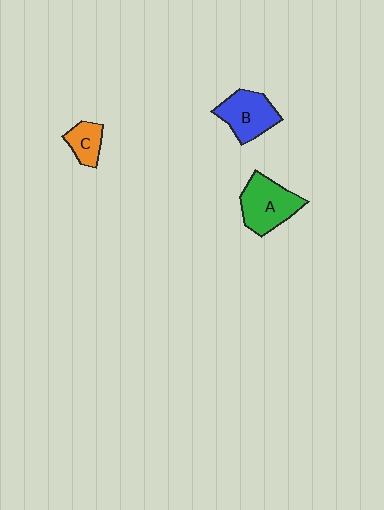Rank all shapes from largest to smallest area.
From largest to smallest: A (green), B (blue), C (orange).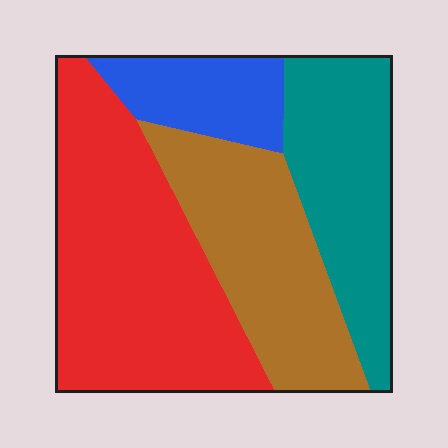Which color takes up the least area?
Blue, at roughly 10%.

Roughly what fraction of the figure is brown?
Brown takes up between a sixth and a third of the figure.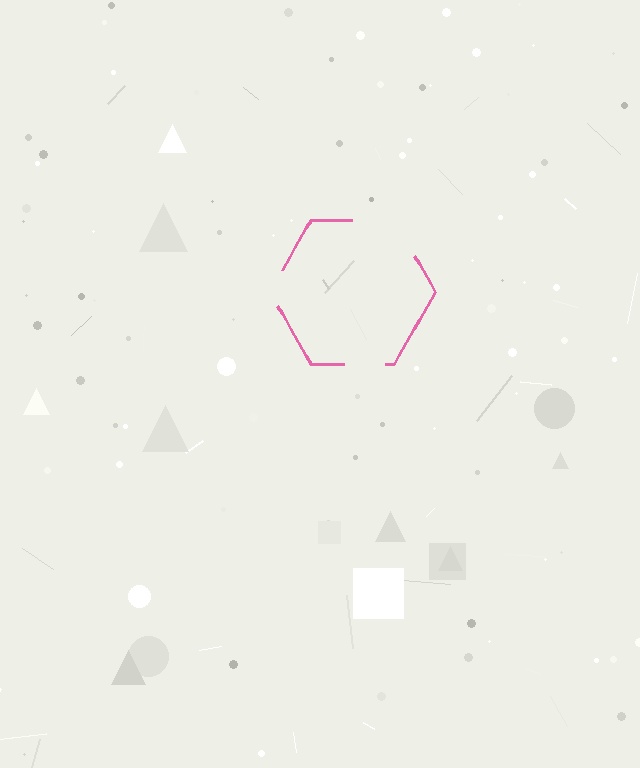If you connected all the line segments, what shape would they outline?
They would outline a hexagon.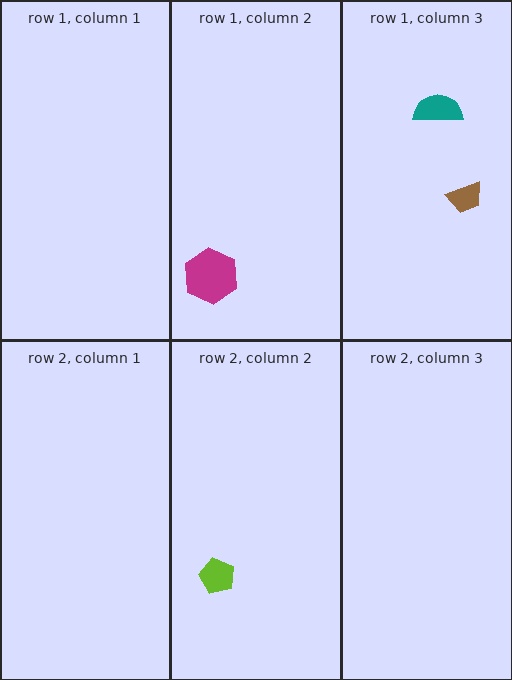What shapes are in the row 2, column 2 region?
The lime pentagon.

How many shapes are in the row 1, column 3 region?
2.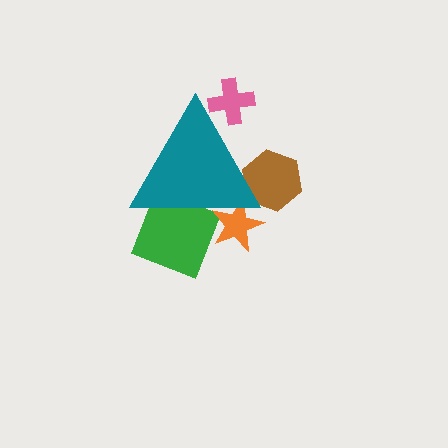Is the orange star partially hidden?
Yes, the orange star is partially hidden behind the teal triangle.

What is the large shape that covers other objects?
A teal triangle.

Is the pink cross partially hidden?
Yes, the pink cross is partially hidden behind the teal triangle.